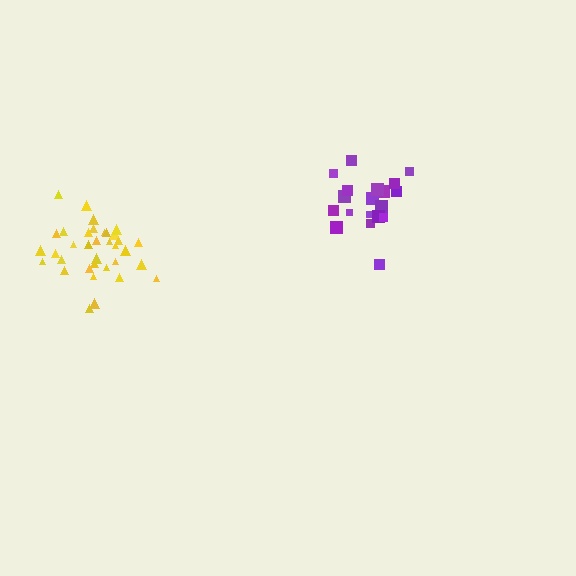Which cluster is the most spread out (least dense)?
Yellow.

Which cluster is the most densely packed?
Purple.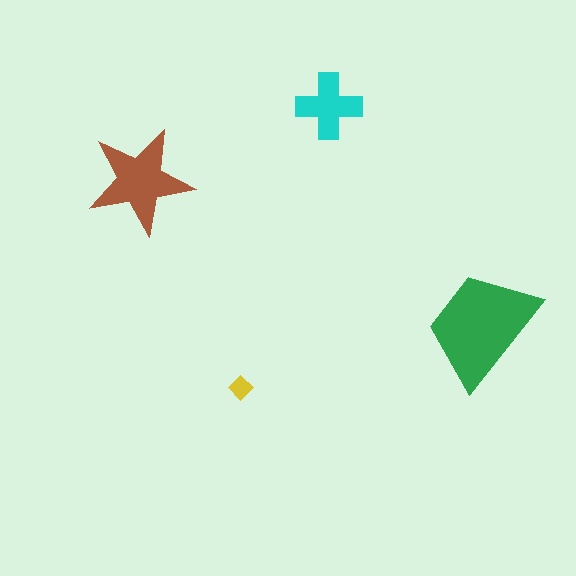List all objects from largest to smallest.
The green trapezoid, the brown star, the cyan cross, the yellow diamond.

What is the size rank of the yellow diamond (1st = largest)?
4th.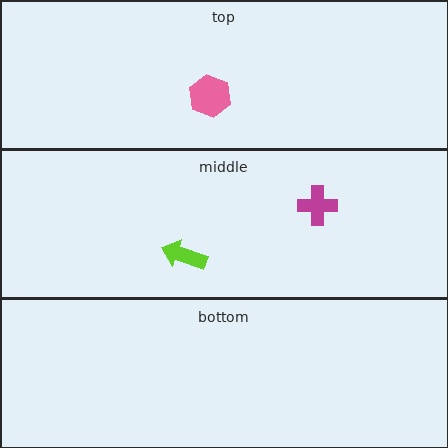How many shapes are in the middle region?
2.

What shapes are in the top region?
The pink hexagon.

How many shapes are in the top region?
1.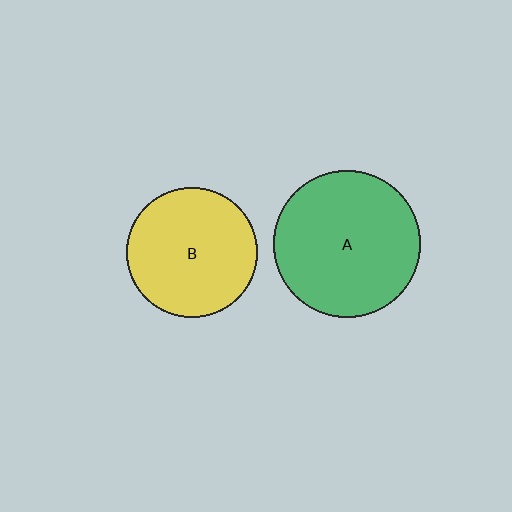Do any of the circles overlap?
No, none of the circles overlap.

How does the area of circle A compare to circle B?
Approximately 1.3 times.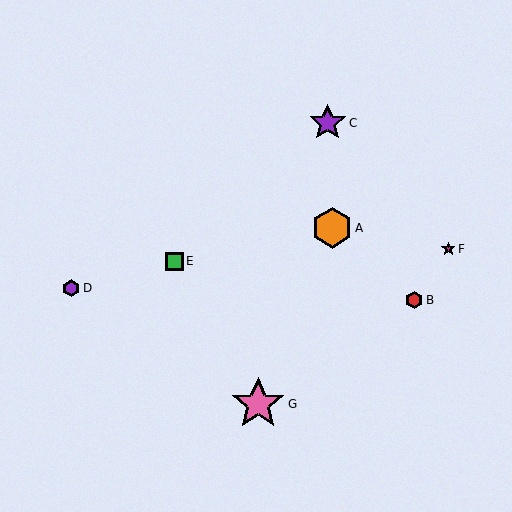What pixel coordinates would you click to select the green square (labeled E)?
Click at (174, 261) to select the green square E.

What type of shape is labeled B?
Shape B is a red hexagon.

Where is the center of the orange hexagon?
The center of the orange hexagon is at (332, 228).